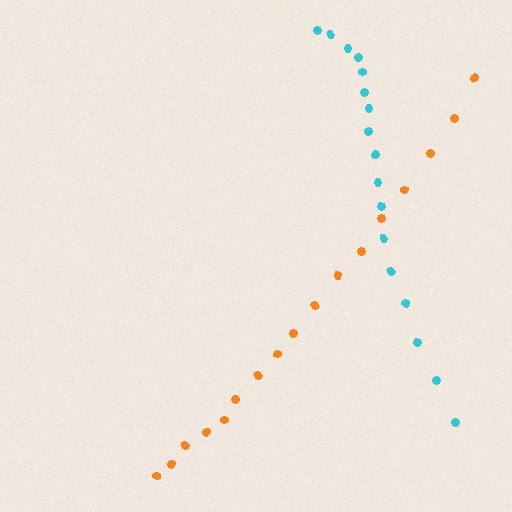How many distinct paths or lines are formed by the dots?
There are 2 distinct paths.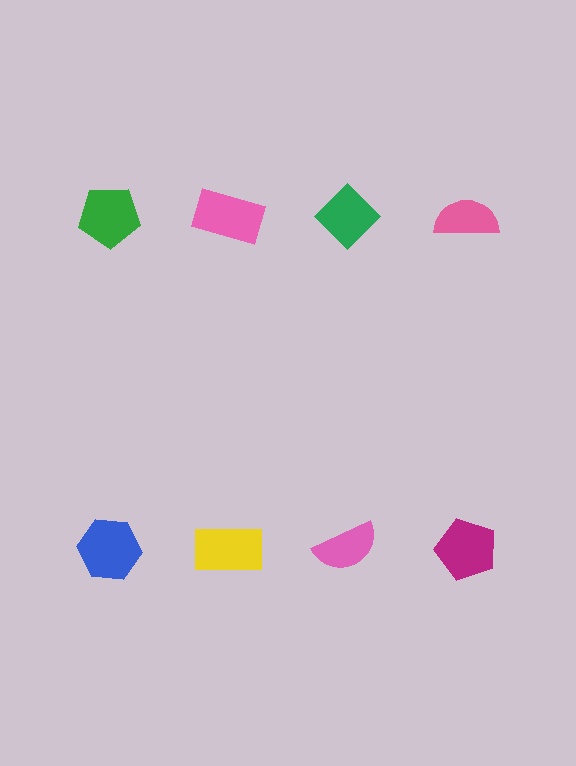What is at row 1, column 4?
A pink semicircle.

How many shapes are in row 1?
4 shapes.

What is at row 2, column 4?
A magenta pentagon.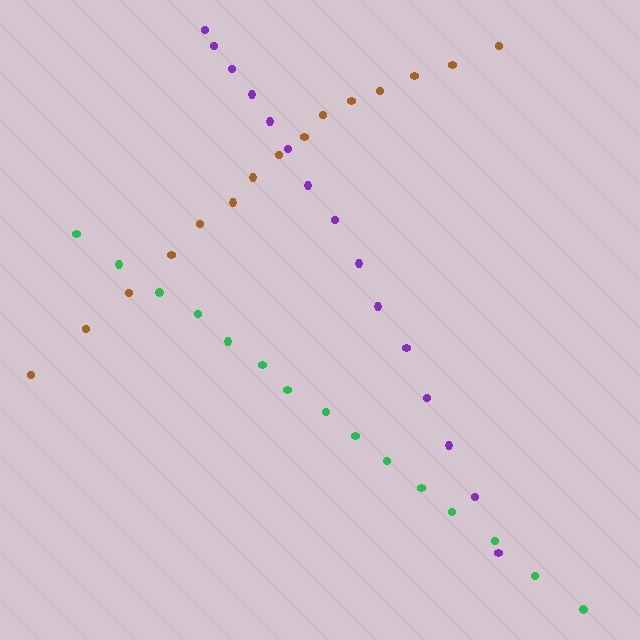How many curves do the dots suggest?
There are 3 distinct paths.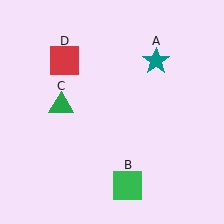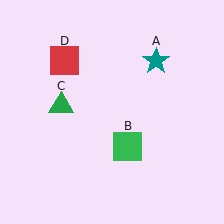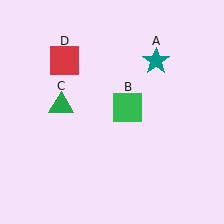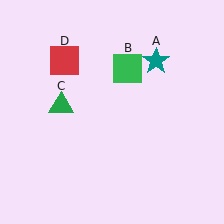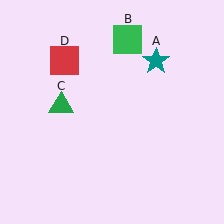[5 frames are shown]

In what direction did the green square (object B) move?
The green square (object B) moved up.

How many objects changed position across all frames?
1 object changed position: green square (object B).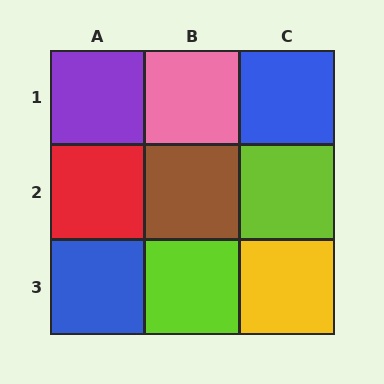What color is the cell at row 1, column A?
Purple.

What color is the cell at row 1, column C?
Blue.